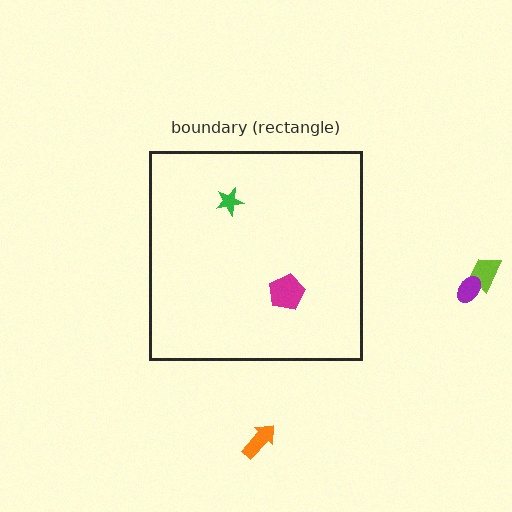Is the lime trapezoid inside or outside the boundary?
Outside.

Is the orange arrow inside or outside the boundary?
Outside.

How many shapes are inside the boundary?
2 inside, 3 outside.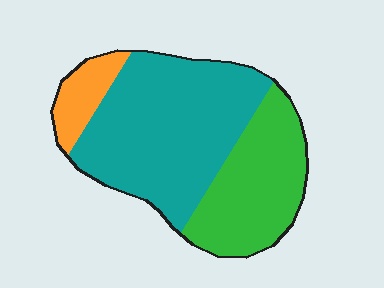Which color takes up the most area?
Teal, at roughly 55%.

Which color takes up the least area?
Orange, at roughly 10%.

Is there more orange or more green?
Green.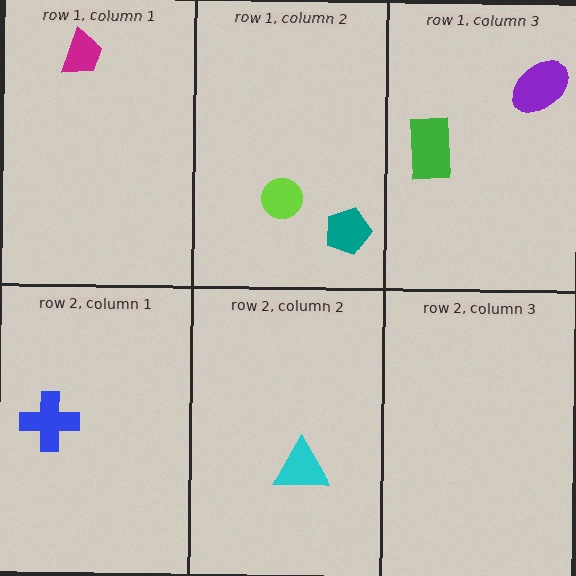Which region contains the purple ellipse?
The row 1, column 3 region.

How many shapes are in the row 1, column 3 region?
2.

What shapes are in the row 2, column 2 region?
The cyan triangle.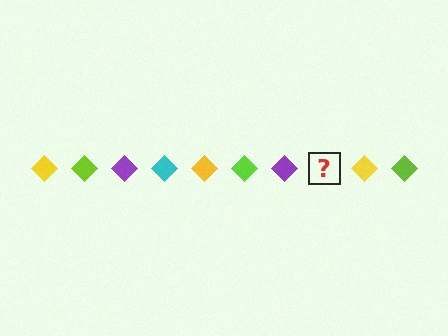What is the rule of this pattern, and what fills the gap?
The rule is that the pattern cycles through yellow, lime, purple, cyan diamonds. The gap should be filled with a cyan diamond.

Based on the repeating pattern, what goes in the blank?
The blank should be a cyan diamond.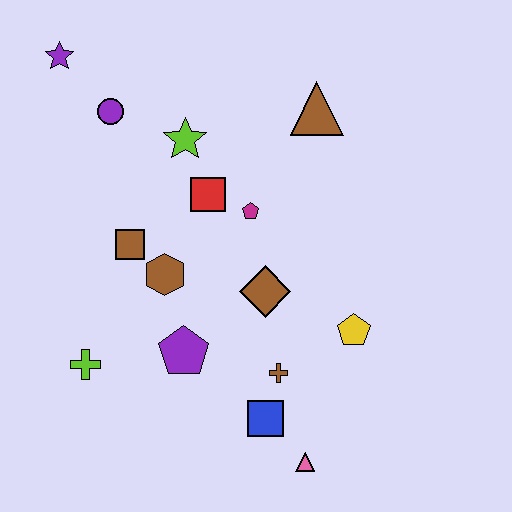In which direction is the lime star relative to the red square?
The lime star is above the red square.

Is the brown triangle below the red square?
No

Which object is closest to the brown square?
The brown hexagon is closest to the brown square.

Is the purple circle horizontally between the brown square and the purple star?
Yes